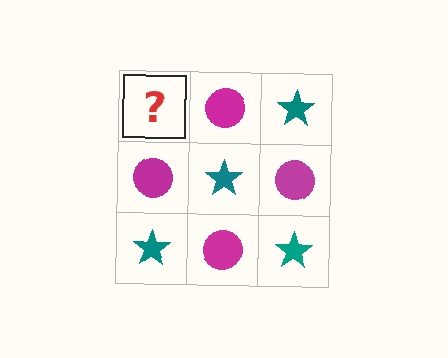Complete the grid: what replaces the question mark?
The question mark should be replaced with a teal star.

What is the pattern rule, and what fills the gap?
The rule is that it alternates teal star and magenta circle in a checkerboard pattern. The gap should be filled with a teal star.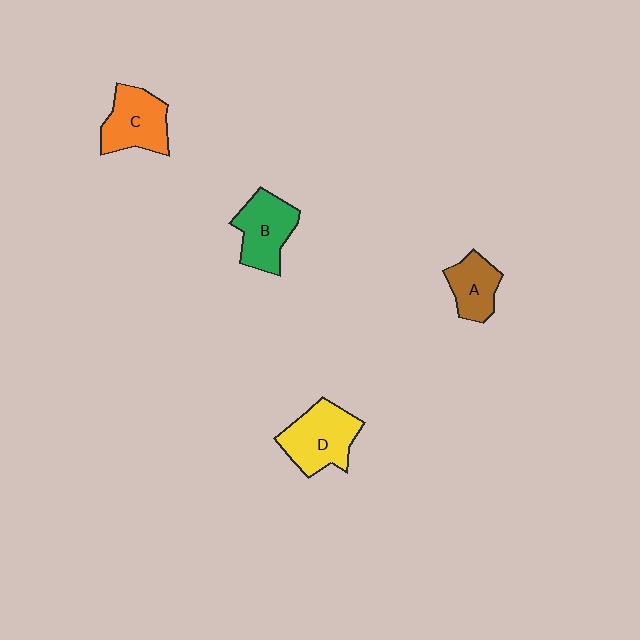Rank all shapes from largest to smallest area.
From largest to smallest: D (yellow), C (orange), B (green), A (brown).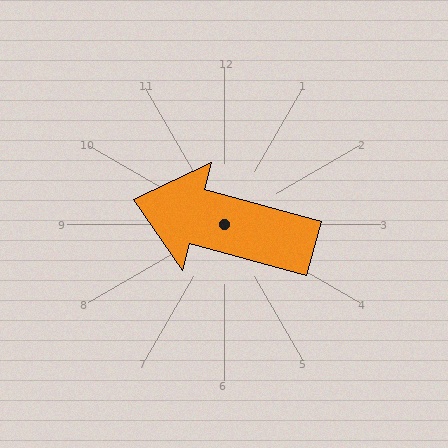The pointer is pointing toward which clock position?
Roughly 10 o'clock.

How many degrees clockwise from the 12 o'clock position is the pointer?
Approximately 285 degrees.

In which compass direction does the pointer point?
West.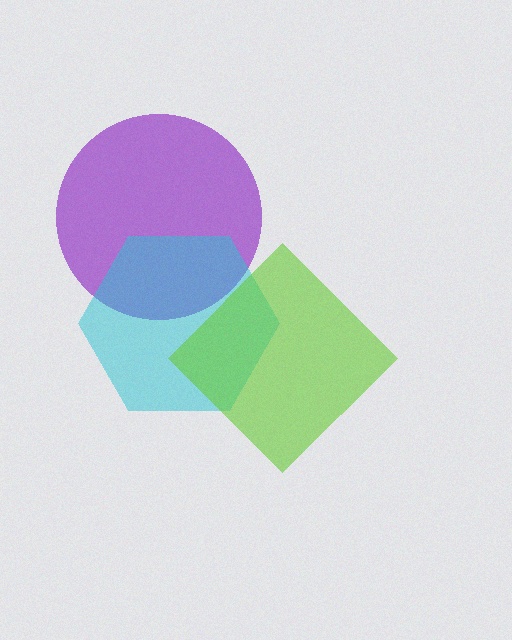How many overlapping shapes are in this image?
There are 3 overlapping shapes in the image.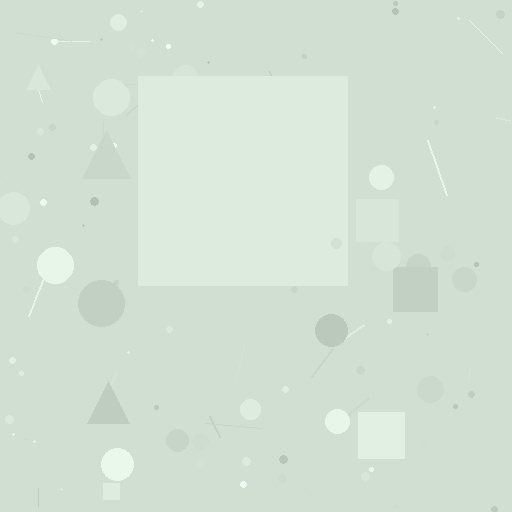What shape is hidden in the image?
A square is hidden in the image.